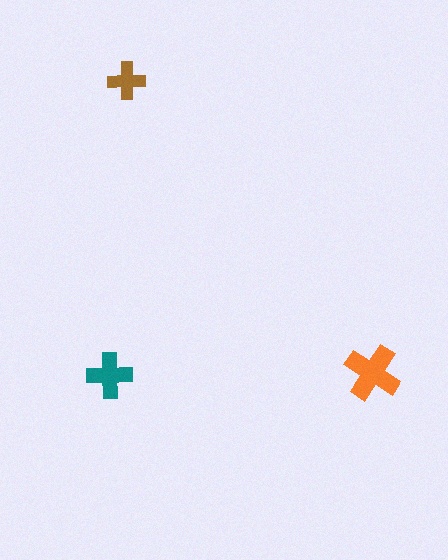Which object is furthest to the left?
The teal cross is leftmost.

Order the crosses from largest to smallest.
the orange one, the teal one, the brown one.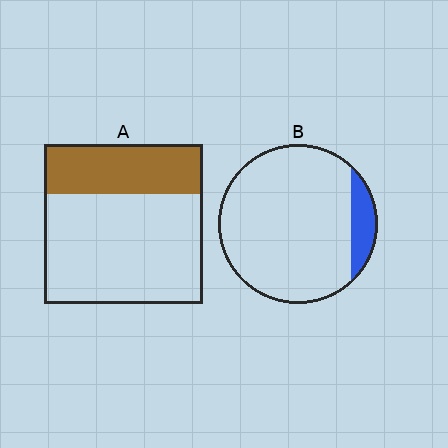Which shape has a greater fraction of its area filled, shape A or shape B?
Shape A.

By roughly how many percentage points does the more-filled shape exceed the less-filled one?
By roughly 20 percentage points (A over B).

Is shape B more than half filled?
No.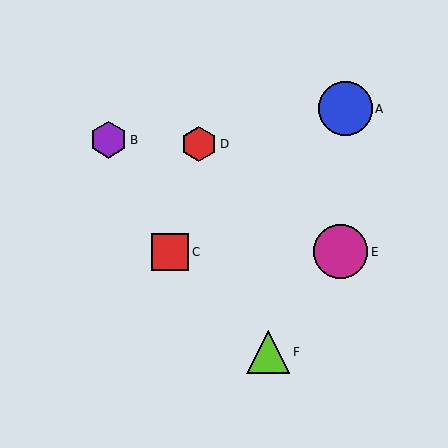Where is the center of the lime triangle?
The center of the lime triangle is at (268, 352).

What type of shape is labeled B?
Shape B is a purple hexagon.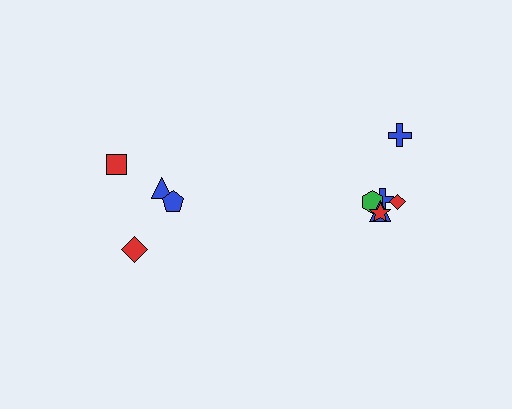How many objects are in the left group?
There are 4 objects.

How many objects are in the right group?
There are 6 objects.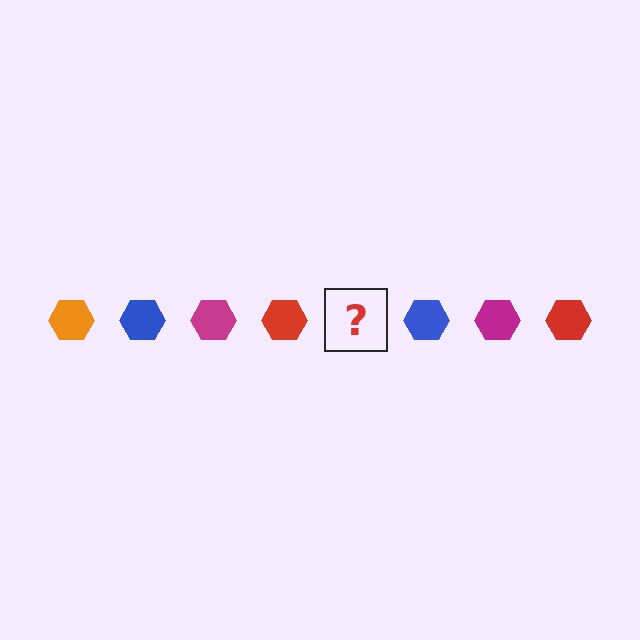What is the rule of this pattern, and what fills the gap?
The rule is that the pattern cycles through orange, blue, magenta, red hexagons. The gap should be filled with an orange hexagon.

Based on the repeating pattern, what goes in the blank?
The blank should be an orange hexagon.